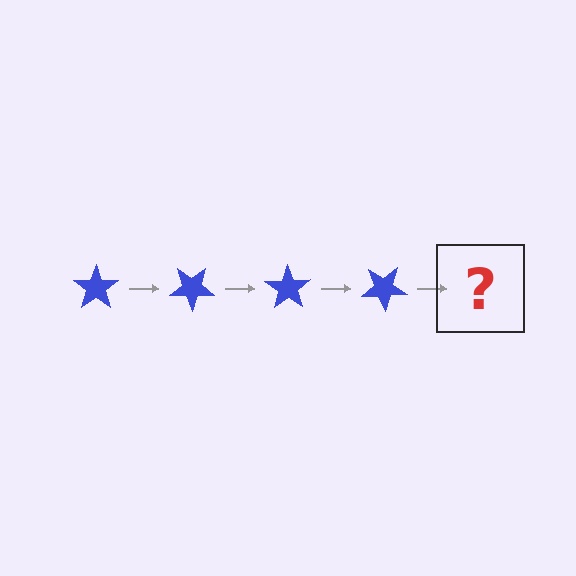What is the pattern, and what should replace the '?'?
The pattern is that the star rotates 35 degrees each step. The '?' should be a blue star rotated 140 degrees.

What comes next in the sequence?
The next element should be a blue star rotated 140 degrees.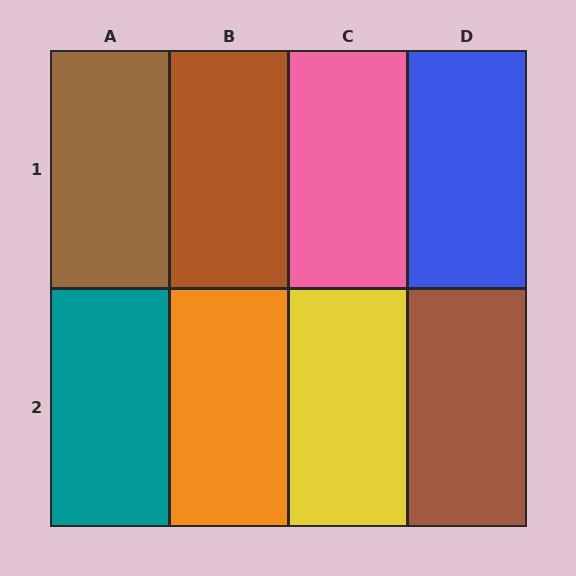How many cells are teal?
1 cell is teal.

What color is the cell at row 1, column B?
Brown.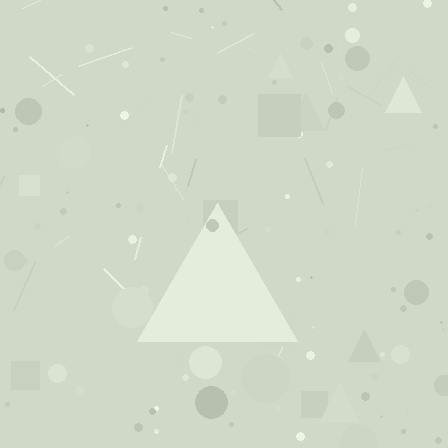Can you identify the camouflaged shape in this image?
The camouflaged shape is a triangle.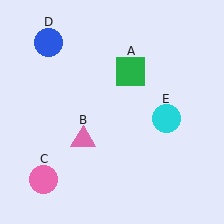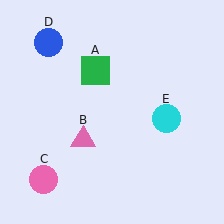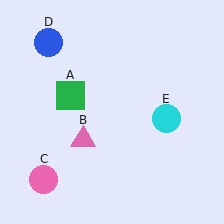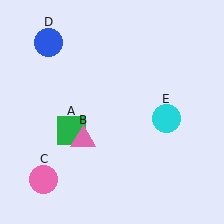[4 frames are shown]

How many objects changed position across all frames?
1 object changed position: green square (object A).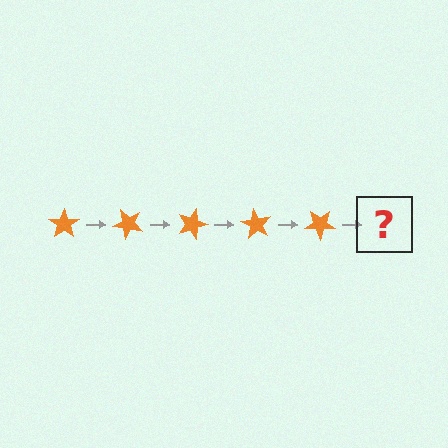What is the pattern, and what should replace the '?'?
The pattern is that the star rotates 45 degrees each step. The '?' should be an orange star rotated 225 degrees.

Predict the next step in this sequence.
The next step is an orange star rotated 225 degrees.